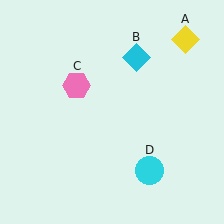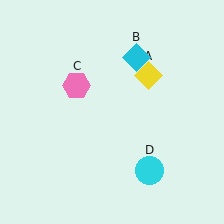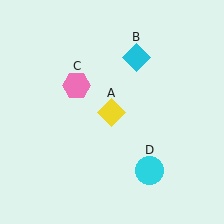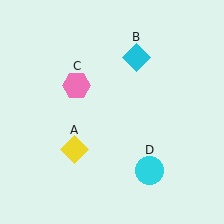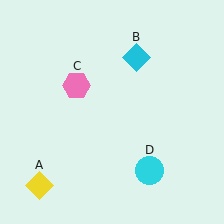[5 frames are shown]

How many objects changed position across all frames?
1 object changed position: yellow diamond (object A).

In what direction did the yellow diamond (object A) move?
The yellow diamond (object A) moved down and to the left.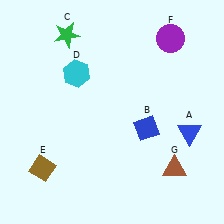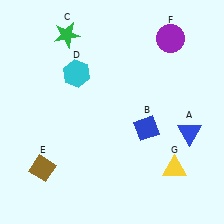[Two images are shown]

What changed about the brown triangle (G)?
In Image 1, G is brown. In Image 2, it changed to yellow.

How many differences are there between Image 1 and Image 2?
There is 1 difference between the two images.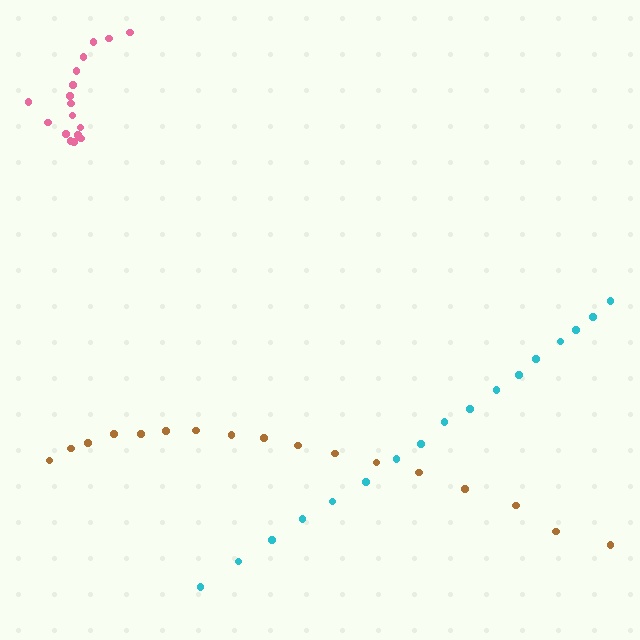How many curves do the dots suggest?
There are 3 distinct paths.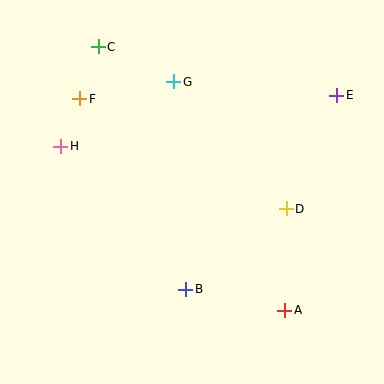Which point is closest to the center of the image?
Point D at (286, 209) is closest to the center.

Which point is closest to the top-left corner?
Point C is closest to the top-left corner.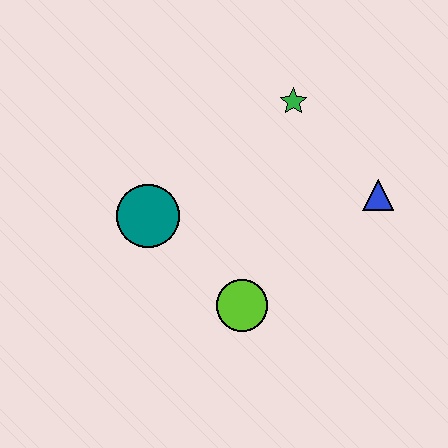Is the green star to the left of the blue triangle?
Yes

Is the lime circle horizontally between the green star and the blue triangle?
No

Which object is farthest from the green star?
The lime circle is farthest from the green star.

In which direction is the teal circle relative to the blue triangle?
The teal circle is to the left of the blue triangle.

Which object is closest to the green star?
The blue triangle is closest to the green star.